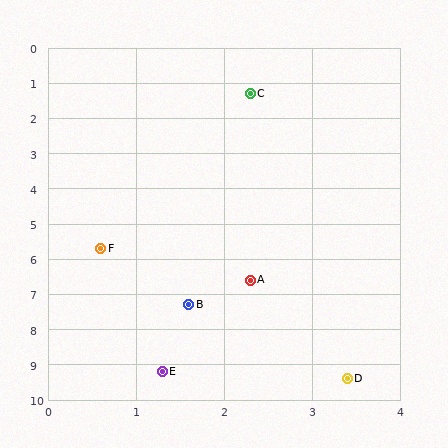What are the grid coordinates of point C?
Point C is at approximately (2.3, 1.3).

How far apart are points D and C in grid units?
Points D and C are about 8.2 grid units apart.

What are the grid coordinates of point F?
Point F is at approximately (0.6, 5.7).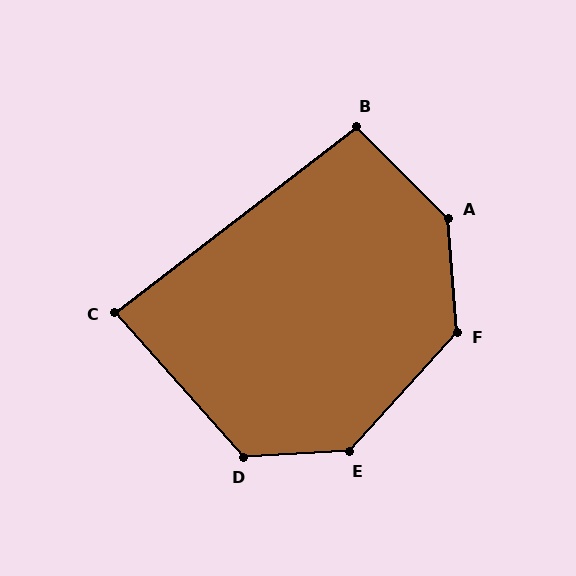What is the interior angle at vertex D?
Approximately 129 degrees (obtuse).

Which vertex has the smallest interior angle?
C, at approximately 86 degrees.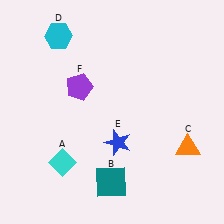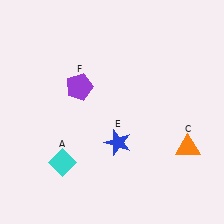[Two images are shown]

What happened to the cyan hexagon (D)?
The cyan hexagon (D) was removed in Image 2. It was in the top-left area of Image 1.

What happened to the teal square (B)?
The teal square (B) was removed in Image 2. It was in the bottom-left area of Image 1.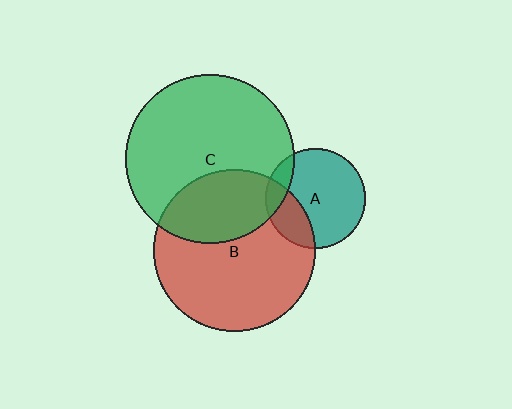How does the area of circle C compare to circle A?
Approximately 2.9 times.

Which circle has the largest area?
Circle C (green).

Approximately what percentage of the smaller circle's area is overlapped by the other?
Approximately 15%.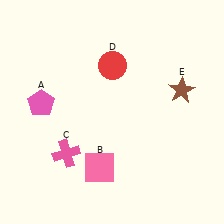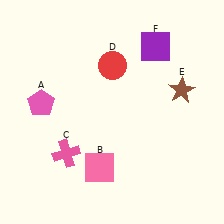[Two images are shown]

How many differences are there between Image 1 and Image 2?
There is 1 difference between the two images.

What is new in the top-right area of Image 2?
A purple square (F) was added in the top-right area of Image 2.